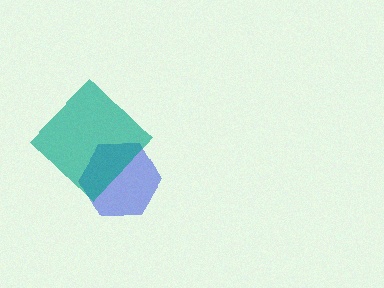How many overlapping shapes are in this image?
There are 2 overlapping shapes in the image.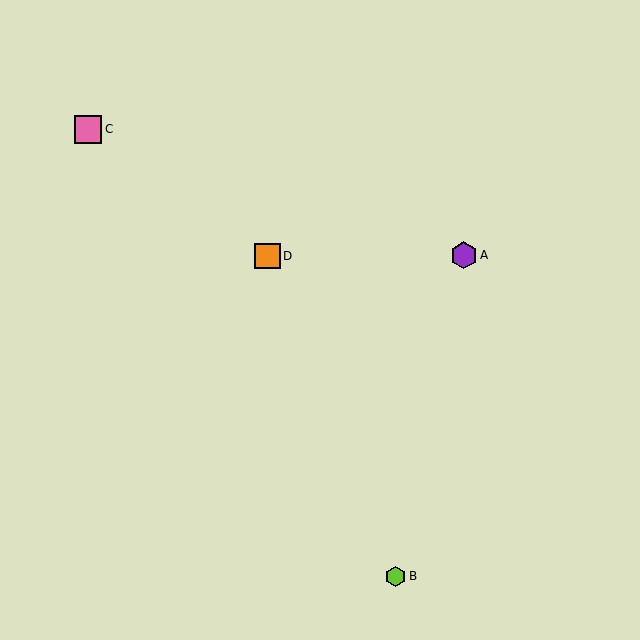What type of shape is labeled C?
Shape C is a pink square.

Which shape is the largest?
The pink square (labeled C) is the largest.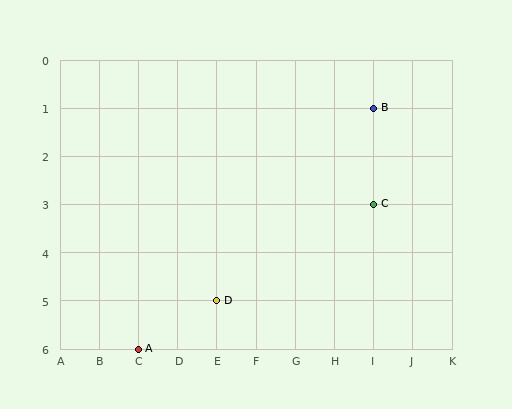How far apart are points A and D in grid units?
Points A and D are 2 columns and 1 row apart (about 2.2 grid units diagonally).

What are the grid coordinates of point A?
Point A is at grid coordinates (C, 6).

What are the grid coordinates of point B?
Point B is at grid coordinates (I, 1).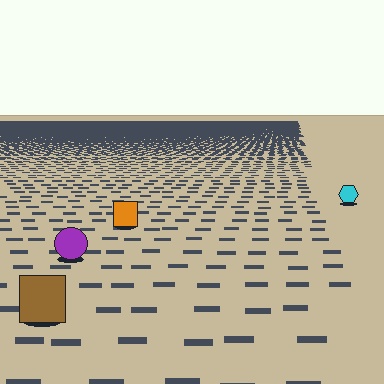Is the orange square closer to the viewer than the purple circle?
No. The purple circle is closer — you can tell from the texture gradient: the ground texture is coarser near it.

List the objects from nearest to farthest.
From nearest to farthest: the brown square, the purple circle, the orange square, the cyan hexagon.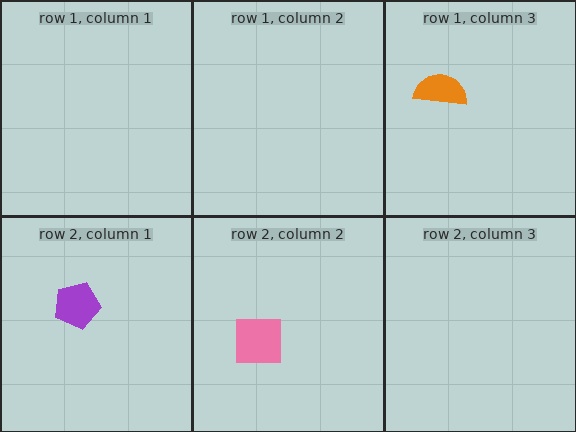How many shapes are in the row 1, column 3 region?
1.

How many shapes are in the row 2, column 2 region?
1.